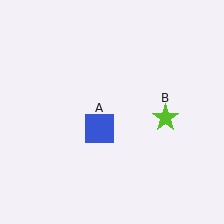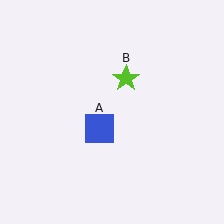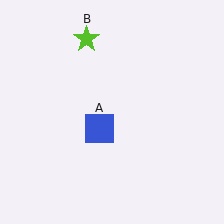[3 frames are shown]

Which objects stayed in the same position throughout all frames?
Blue square (object A) remained stationary.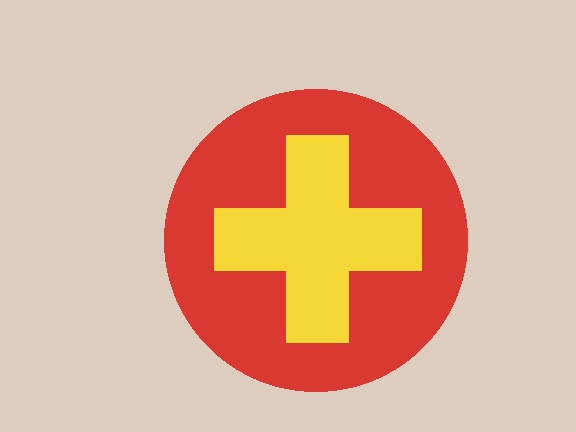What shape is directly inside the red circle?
The yellow cross.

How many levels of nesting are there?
2.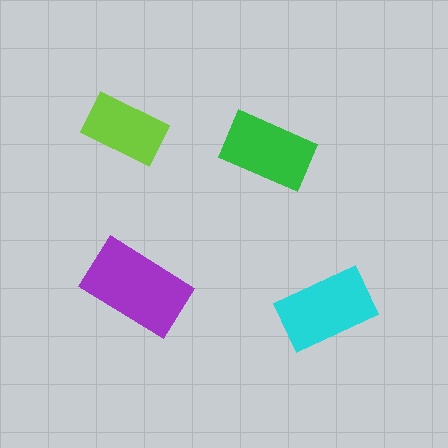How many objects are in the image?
There are 4 objects in the image.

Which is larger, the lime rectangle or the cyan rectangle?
The cyan one.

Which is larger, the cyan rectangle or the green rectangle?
The cyan one.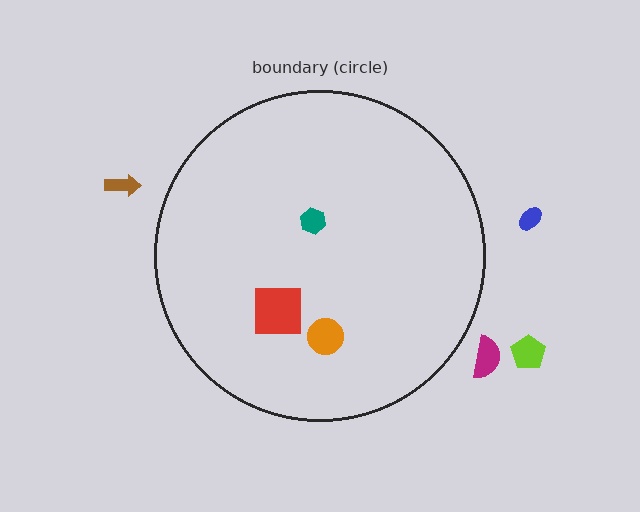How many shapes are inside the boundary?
3 inside, 4 outside.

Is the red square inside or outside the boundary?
Inside.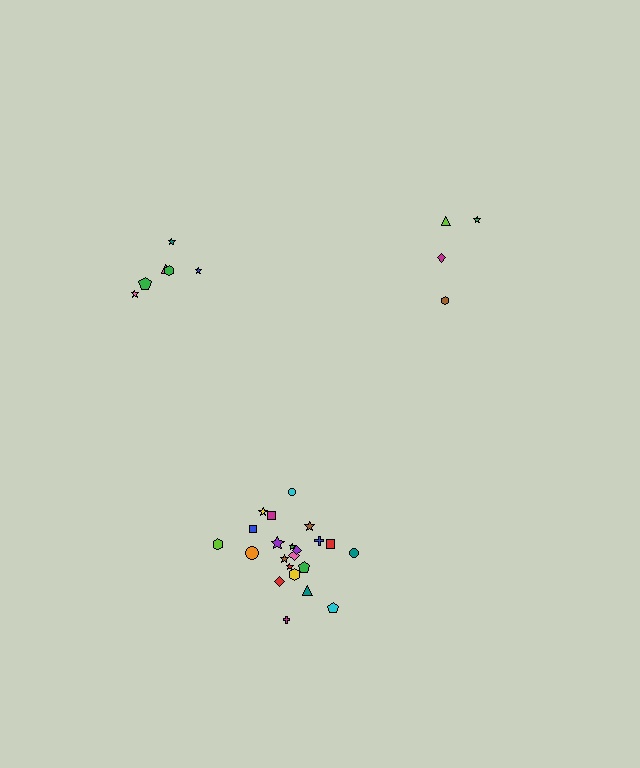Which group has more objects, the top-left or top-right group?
The top-left group.